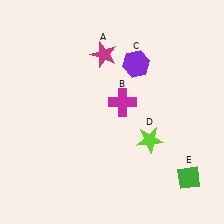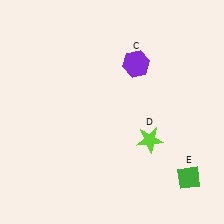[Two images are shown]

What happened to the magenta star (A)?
The magenta star (A) was removed in Image 2. It was in the top-left area of Image 1.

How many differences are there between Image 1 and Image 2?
There are 2 differences between the two images.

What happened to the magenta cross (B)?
The magenta cross (B) was removed in Image 2. It was in the top-right area of Image 1.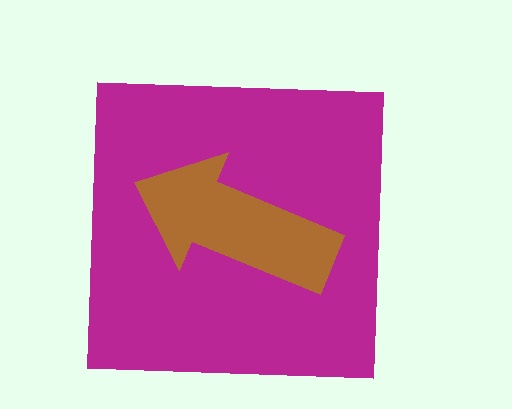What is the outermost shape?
The magenta square.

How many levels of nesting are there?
2.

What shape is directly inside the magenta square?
The brown arrow.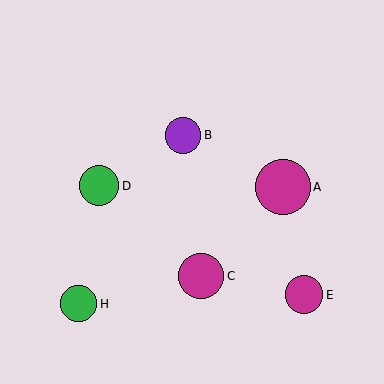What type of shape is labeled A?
Shape A is a magenta circle.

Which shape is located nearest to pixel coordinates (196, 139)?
The purple circle (labeled B) at (183, 135) is nearest to that location.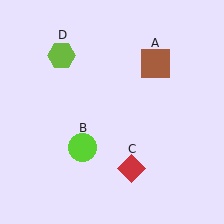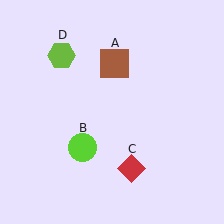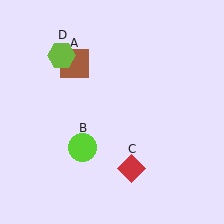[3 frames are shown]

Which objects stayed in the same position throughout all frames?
Lime circle (object B) and red diamond (object C) and lime hexagon (object D) remained stationary.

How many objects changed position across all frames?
1 object changed position: brown square (object A).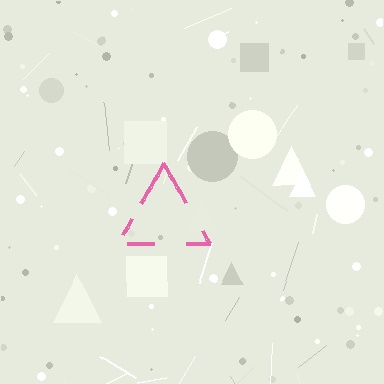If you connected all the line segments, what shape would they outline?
They would outline a triangle.